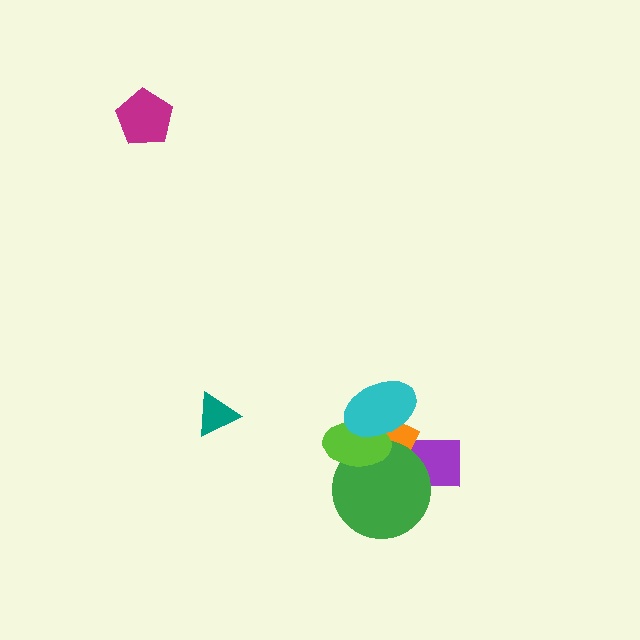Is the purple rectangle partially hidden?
Yes, it is partially covered by another shape.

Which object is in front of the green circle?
The lime ellipse is in front of the green circle.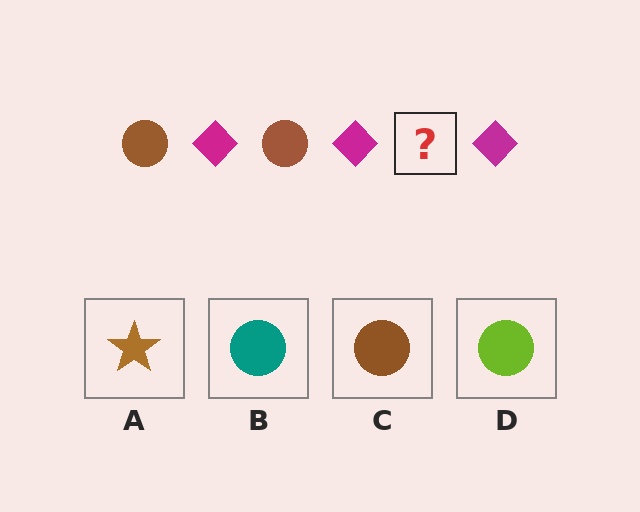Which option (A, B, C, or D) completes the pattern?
C.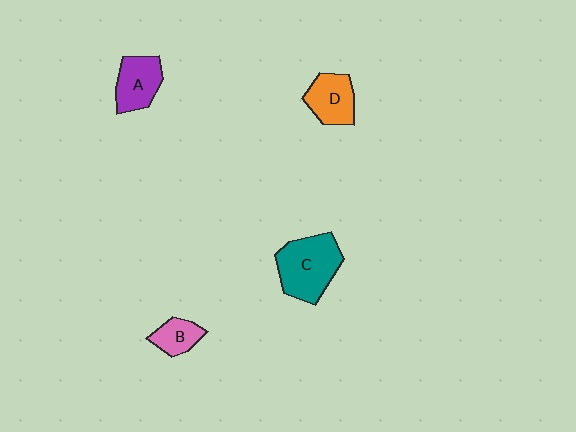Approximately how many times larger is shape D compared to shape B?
Approximately 1.5 times.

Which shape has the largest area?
Shape C (teal).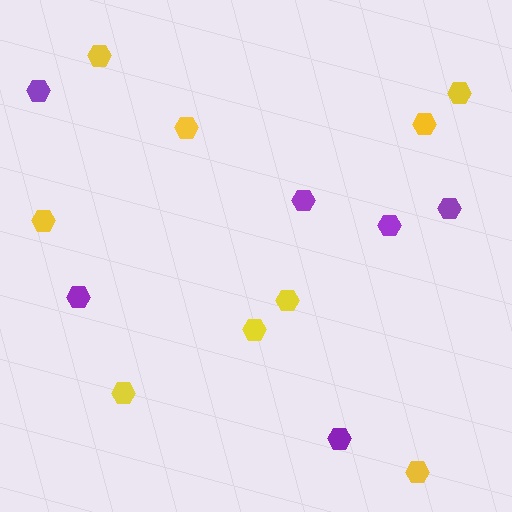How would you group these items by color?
There are 2 groups: one group of purple hexagons (6) and one group of yellow hexagons (9).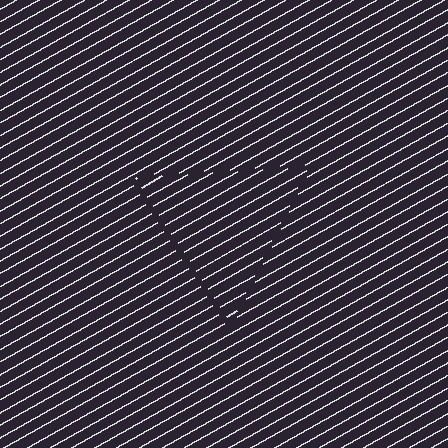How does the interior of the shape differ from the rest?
The interior of the shape contains the same grating, shifted by half a period — the contour is defined by the phase discontinuity where line-ends from the inner and outer gratings abut.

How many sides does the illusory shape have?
3 sides — the line-ends trace a triangle.